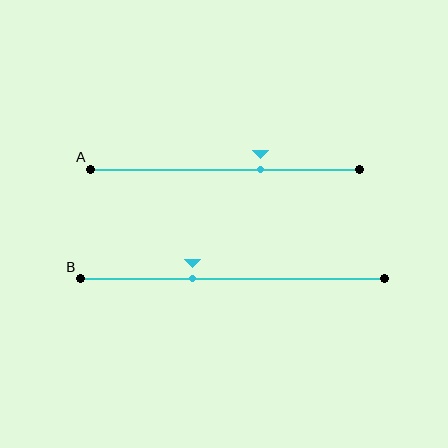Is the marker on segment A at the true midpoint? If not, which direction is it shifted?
No, the marker on segment A is shifted to the right by about 13% of the segment length.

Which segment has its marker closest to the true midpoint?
Segment A has its marker closest to the true midpoint.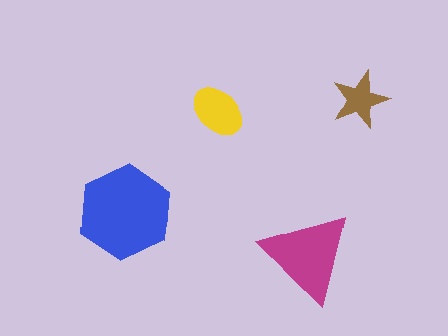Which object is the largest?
The blue hexagon.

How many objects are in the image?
There are 4 objects in the image.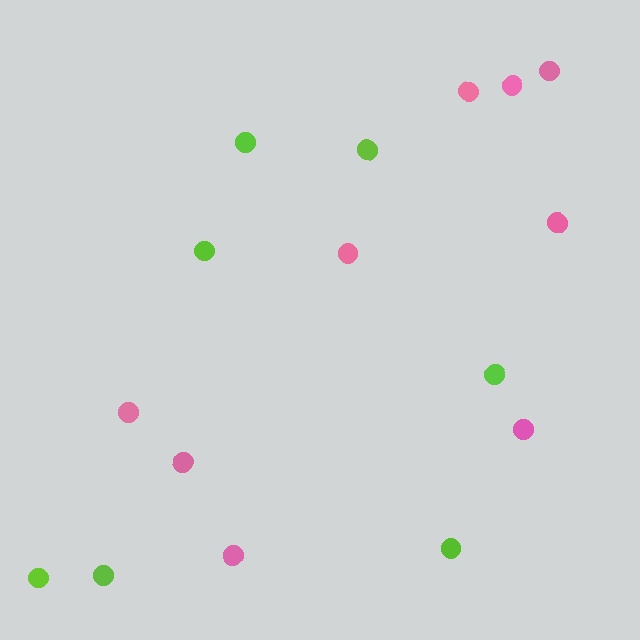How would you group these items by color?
There are 2 groups: one group of pink circles (9) and one group of lime circles (7).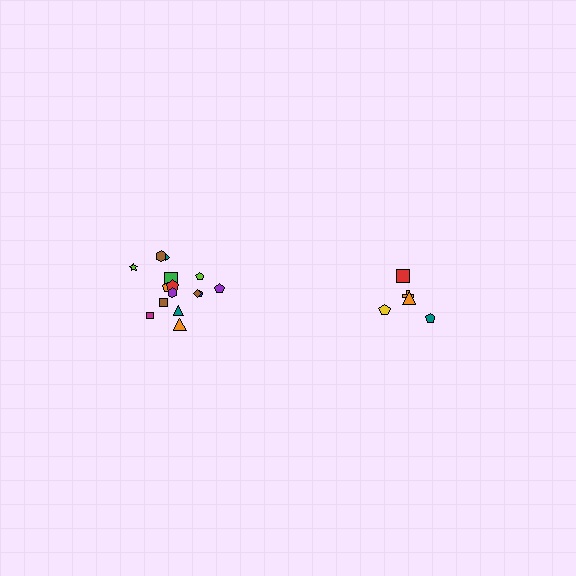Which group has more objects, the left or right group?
The left group.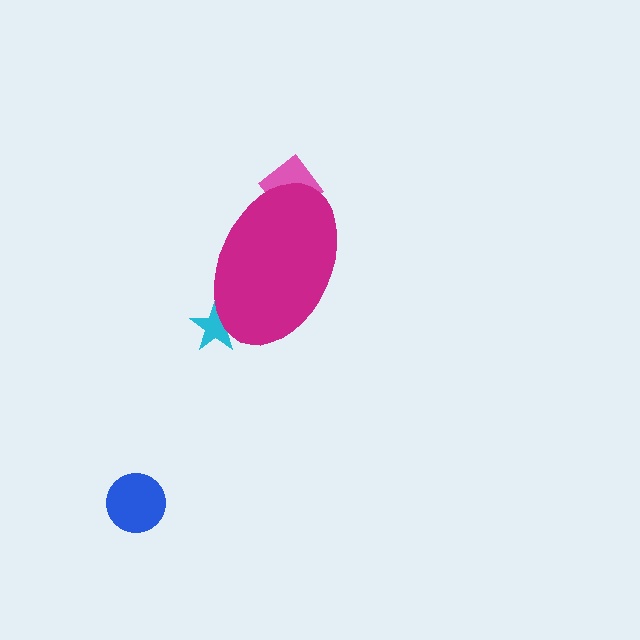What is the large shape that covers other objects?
A magenta ellipse.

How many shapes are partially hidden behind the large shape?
2 shapes are partially hidden.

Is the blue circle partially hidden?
No, the blue circle is fully visible.